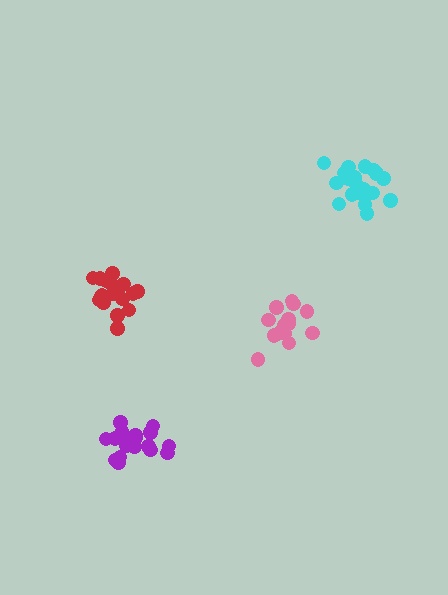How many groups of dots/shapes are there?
There are 4 groups.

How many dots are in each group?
Group 1: 15 dots, Group 2: 19 dots, Group 3: 19 dots, Group 4: 19 dots (72 total).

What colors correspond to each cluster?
The clusters are colored: pink, purple, cyan, red.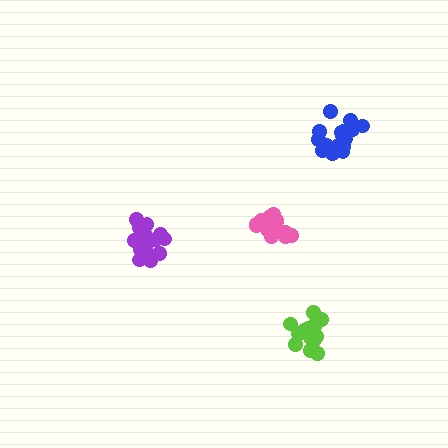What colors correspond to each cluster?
The clusters are colored: pink, blue, lime, purple.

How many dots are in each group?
Group 1: 14 dots, Group 2: 17 dots, Group 3: 14 dots, Group 4: 17 dots (62 total).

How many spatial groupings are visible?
There are 4 spatial groupings.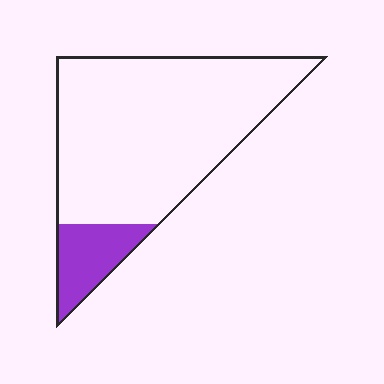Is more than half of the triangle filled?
No.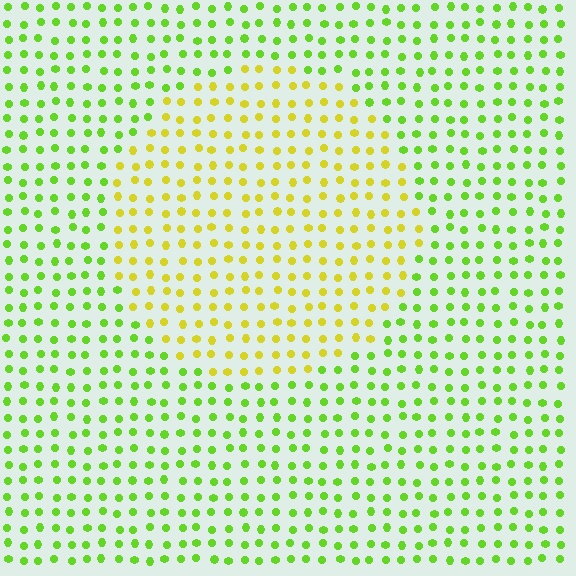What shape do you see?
I see a circle.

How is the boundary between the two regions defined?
The boundary is defined purely by a slight shift in hue (about 41 degrees). Spacing, size, and orientation are identical on both sides.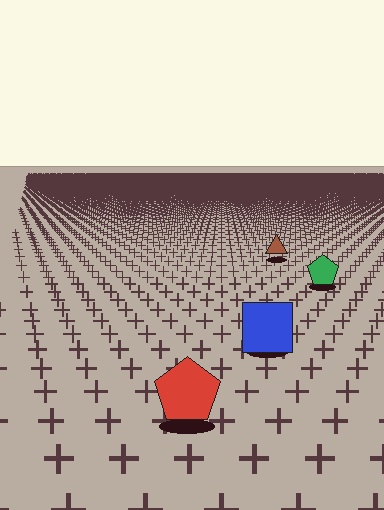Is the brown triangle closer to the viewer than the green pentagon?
No. The green pentagon is closer — you can tell from the texture gradient: the ground texture is coarser near it.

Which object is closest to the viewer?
The red pentagon is closest. The texture marks near it are larger and more spread out.